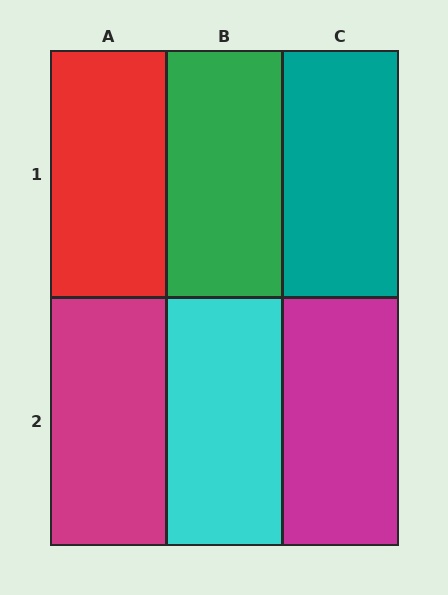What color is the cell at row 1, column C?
Teal.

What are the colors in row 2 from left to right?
Magenta, cyan, magenta.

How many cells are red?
1 cell is red.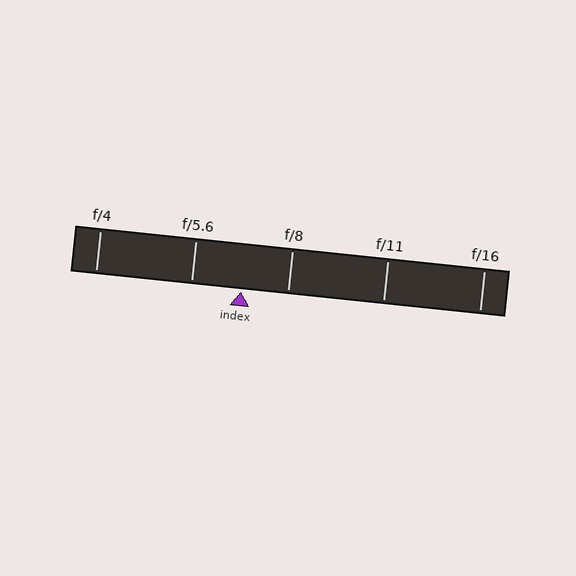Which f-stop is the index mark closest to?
The index mark is closest to f/8.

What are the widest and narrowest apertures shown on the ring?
The widest aperture shown is f/4 and the narrowest is f/16.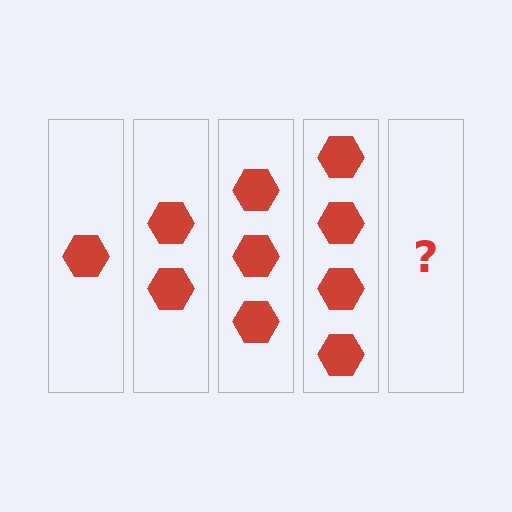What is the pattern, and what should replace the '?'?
The pattern is that each step adds one more hexagon. The '?' should be 5 hexagons.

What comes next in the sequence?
The next element should be 5 hexagons.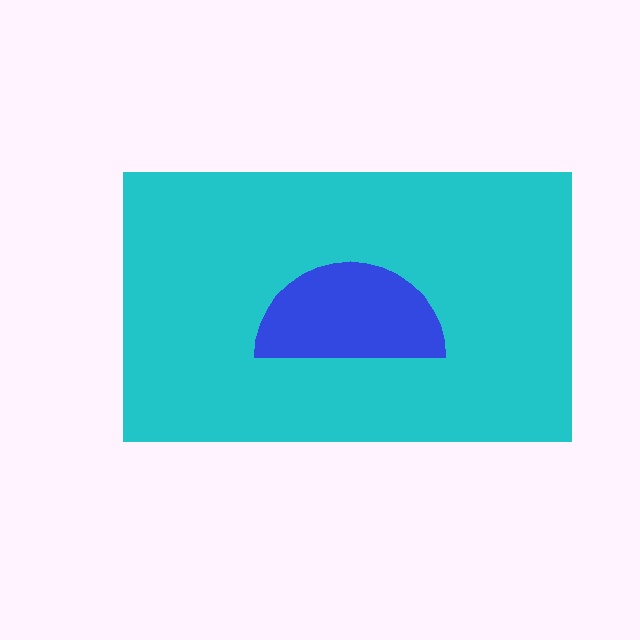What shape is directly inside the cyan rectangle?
The blue semicircle.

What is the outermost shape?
The cyan rectangle.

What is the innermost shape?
The blue semicircle.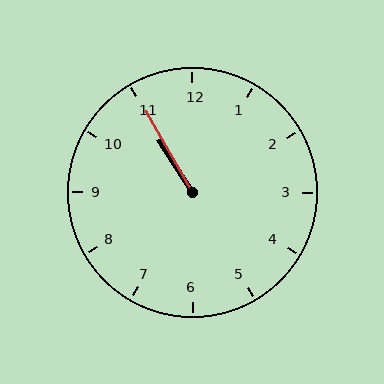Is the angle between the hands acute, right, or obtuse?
It is acute.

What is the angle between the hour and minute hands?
Approximately 2 degrees.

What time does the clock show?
10:55.